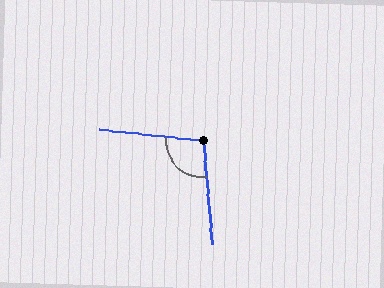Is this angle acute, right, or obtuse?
It is obtuse.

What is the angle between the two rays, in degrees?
Approximately 101 degrees.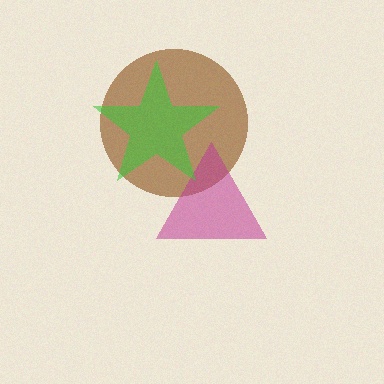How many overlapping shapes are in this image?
There are 3 overlapping shapes in the image.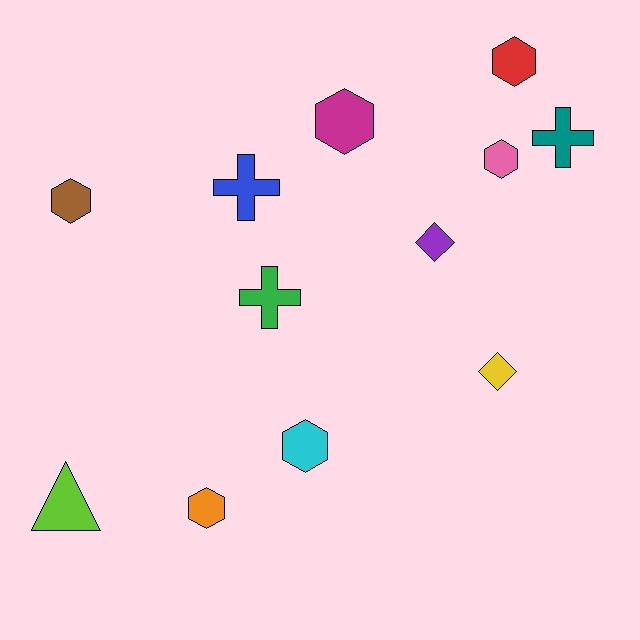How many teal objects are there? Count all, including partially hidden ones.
There is 1 teal object.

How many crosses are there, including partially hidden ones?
There are 3 crosses.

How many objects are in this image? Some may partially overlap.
There are 12 objects.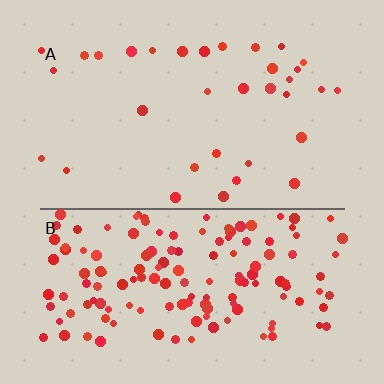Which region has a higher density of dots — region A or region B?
B (the bottom).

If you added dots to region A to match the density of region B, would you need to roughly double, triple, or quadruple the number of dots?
Approximately quadruple.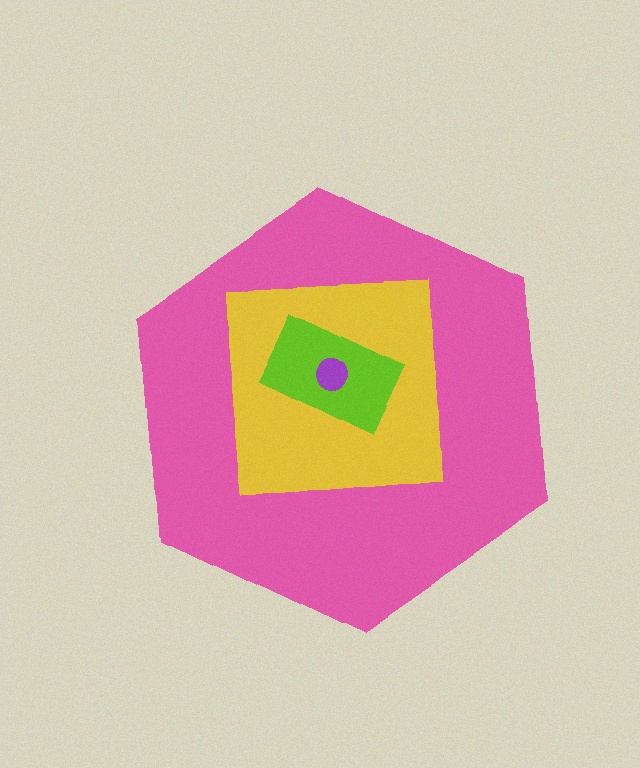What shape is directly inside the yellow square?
The lime rectangle.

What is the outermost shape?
The pink hexagon.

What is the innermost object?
The purple circle.